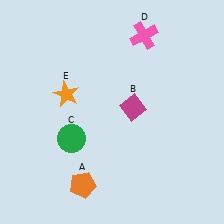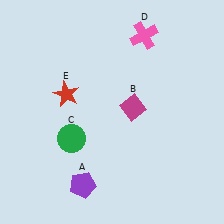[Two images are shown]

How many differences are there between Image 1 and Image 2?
There are 2 differences between the two images.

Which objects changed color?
A changed from orange to purple. E changed from orange to red.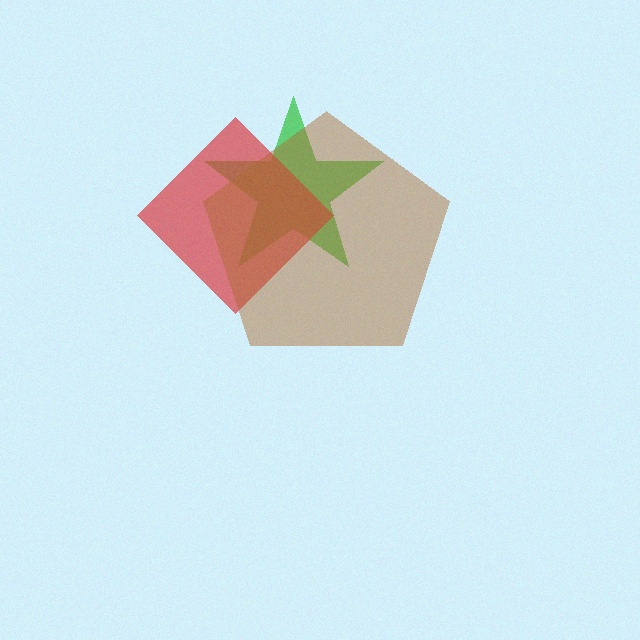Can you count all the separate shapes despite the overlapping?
Yes, there are 3 separate shapes.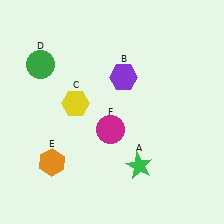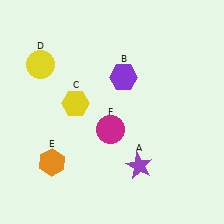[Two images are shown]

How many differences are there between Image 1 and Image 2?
There are 2 differences between the two images.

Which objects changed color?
A changed from green to purple. D changed from green to yellow.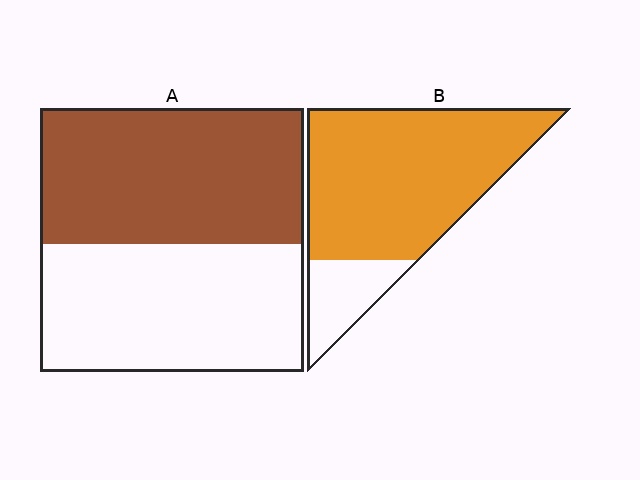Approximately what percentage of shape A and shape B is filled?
A is approximately 50% and B is approximately 80%.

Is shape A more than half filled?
Roughly half.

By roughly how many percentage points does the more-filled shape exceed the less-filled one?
By roughly 30 percentage points (B over A).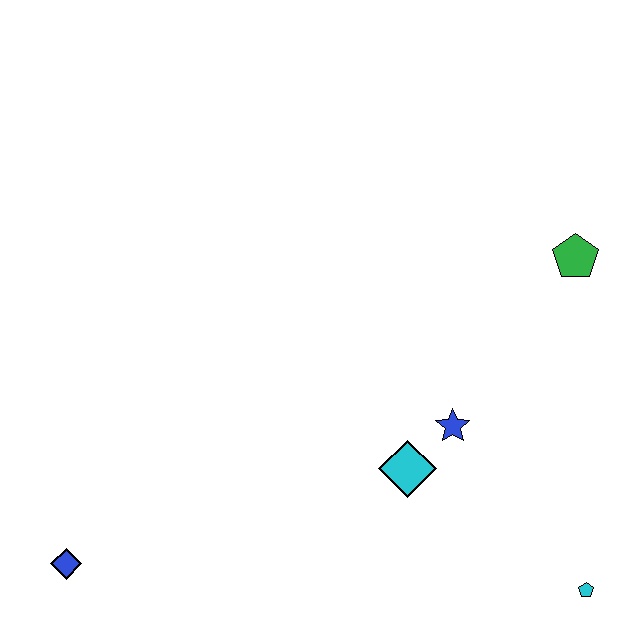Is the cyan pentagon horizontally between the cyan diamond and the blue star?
No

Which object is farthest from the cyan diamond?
The blue diamond is farthest from the cyan diamond.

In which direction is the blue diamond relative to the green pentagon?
The blue diamond is to the left of the green pentagon.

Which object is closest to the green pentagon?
The blue star is closest to the green pentagon.